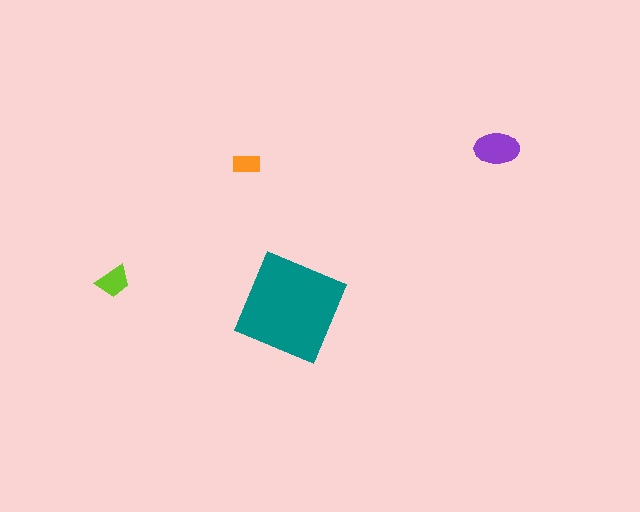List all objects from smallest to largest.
The orange rectangle, the lime trapezoid, the purple ellipse, the teal diamond.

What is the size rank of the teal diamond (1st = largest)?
1st.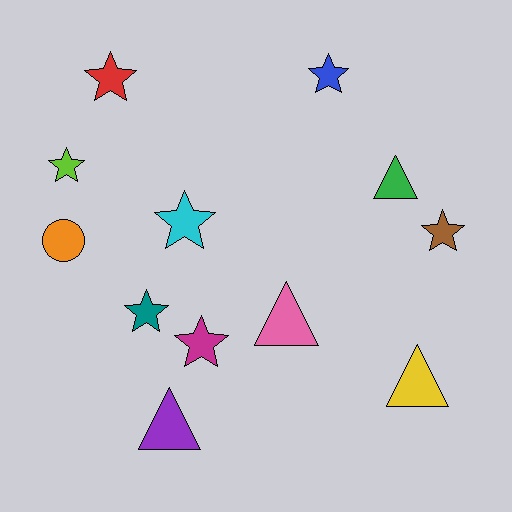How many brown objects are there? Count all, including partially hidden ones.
There is 1 brown object.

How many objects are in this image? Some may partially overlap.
There are 12 objects.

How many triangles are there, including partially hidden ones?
There are 4 triangles.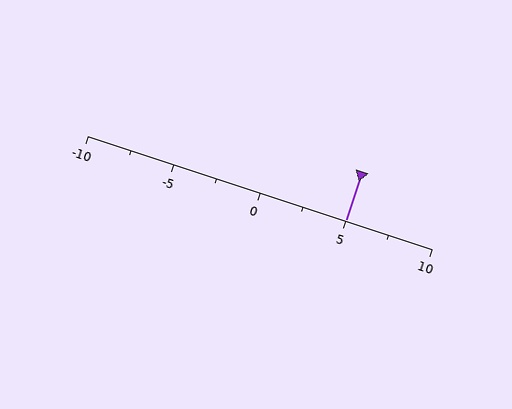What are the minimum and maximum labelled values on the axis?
The axis runs from -10 to 10.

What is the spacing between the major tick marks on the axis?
The major ticks are spaced 5 apart.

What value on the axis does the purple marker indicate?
The marker indicates approximately 5.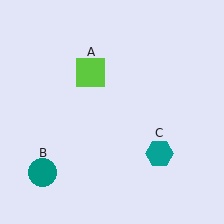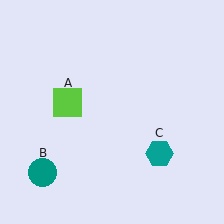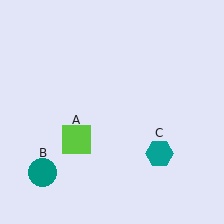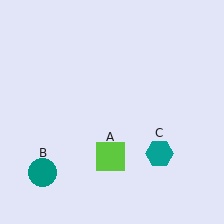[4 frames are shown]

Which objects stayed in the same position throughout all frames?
Teal circle (object B) and teal hexagon (object C) remained stationary.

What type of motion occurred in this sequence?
The lime square (object A) rotated counterclockwise around the center of the scene.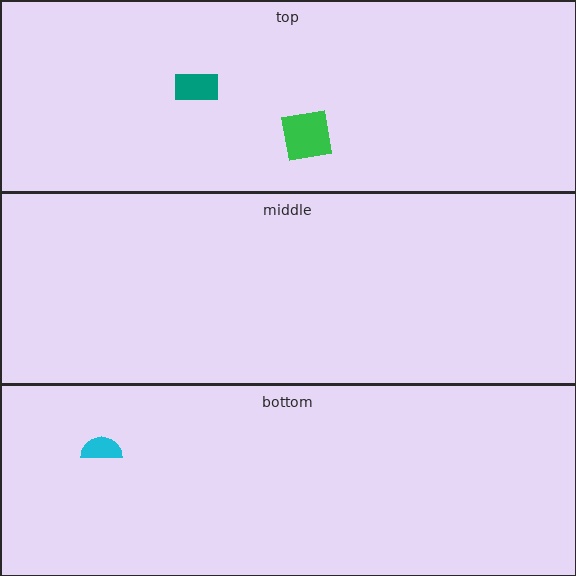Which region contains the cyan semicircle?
The bottom region.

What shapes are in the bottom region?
The cyan semicircle.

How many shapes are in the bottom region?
1.